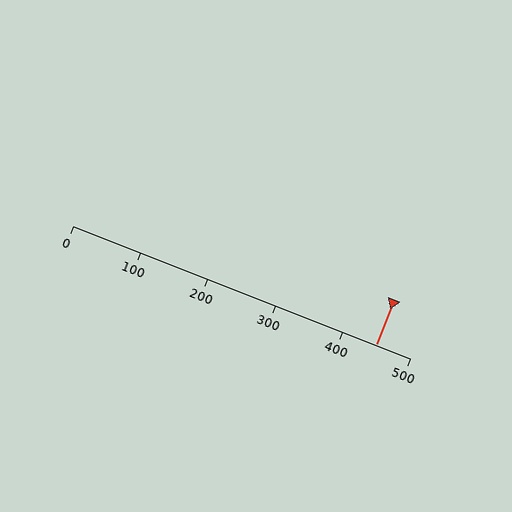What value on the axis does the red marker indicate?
The marker indicates approximately 450.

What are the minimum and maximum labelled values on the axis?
The axis runs from 0 to 500.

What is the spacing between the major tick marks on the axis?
The major ticks are spaced 100 apart.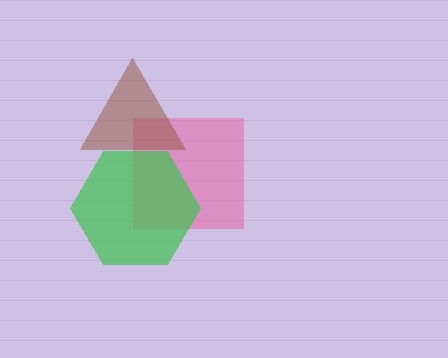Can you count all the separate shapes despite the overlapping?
Yes, there are 3 separate shapes.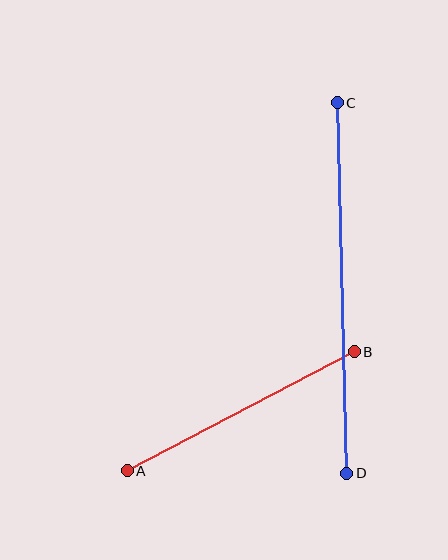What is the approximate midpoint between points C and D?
The midpoint is at approximately (342, 288) pixels.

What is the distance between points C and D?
The distance is approximately 371 pixels.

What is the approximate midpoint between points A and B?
The midpoint is at approximately (241, 411) pixels.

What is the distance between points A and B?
The distance is approximately 257 pixels.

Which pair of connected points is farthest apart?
Points C and D are farthest apart.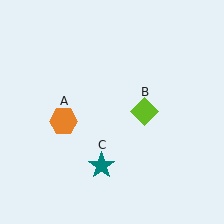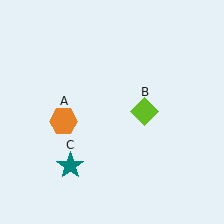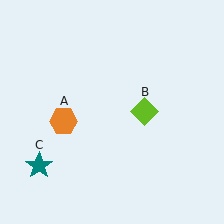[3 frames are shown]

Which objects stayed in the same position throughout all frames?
Orange hexagon (object A) and lime diamond (object B) remained stationary.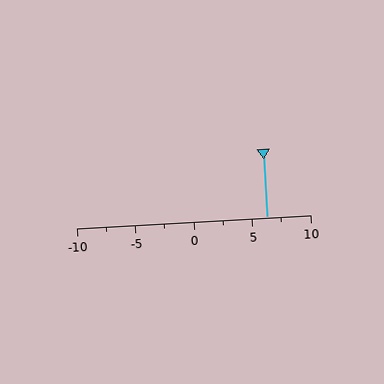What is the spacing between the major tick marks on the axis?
The major ticks are spaced 5 apart.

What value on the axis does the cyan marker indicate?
The marker indicates approximately 6.2.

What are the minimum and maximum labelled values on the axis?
The axis runs from -10 to 10.